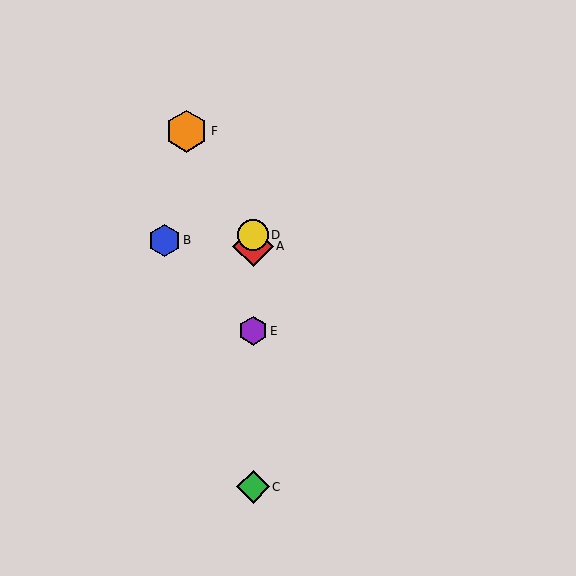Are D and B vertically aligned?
No, D is at x≈253 and B is at x≈164.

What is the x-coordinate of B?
Object B is at x≈164.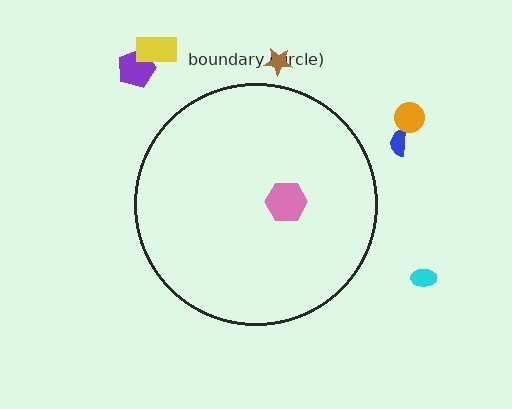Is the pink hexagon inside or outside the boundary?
Inside.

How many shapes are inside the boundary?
1 inside, 6 outside.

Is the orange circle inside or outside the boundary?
Outside.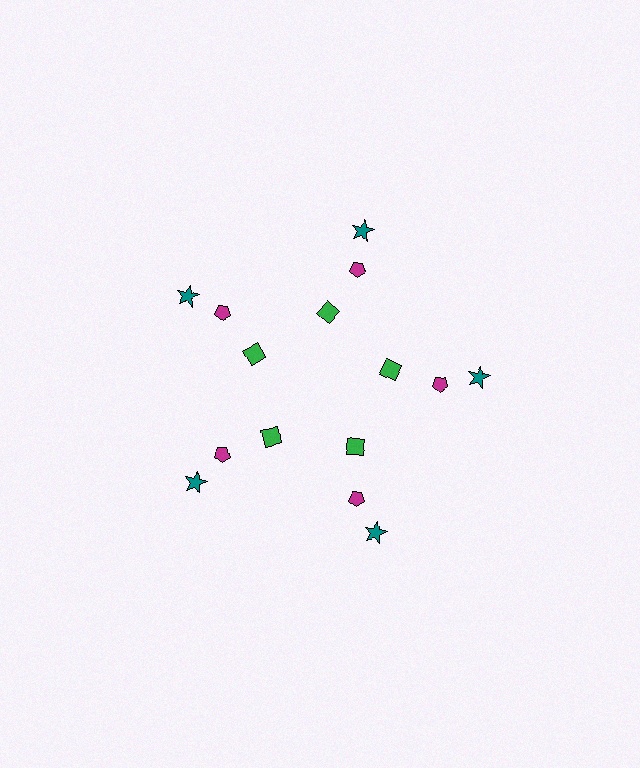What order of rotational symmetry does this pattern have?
This pattern has 5-fold rotational symmetry.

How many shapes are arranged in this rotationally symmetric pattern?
There are 15 shapes, arranged in 5 groups of 3.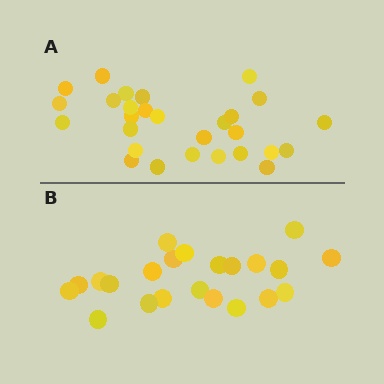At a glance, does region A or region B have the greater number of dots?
Region A (the top region) has more dots.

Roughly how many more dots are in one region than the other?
Region A has about 6 more dots than region B.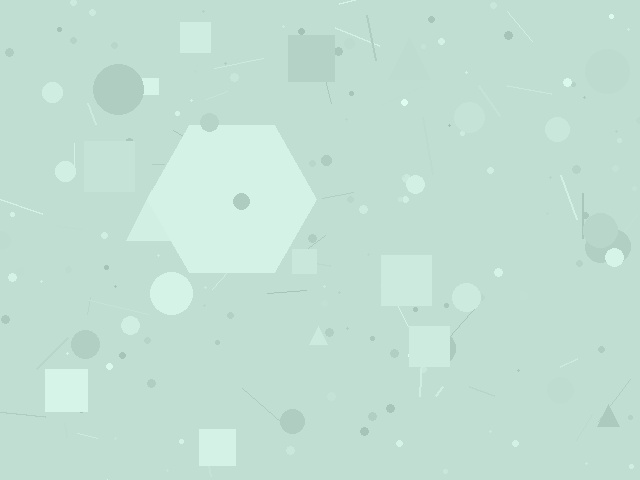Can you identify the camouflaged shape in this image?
The camouflaged shape is a hexagon.